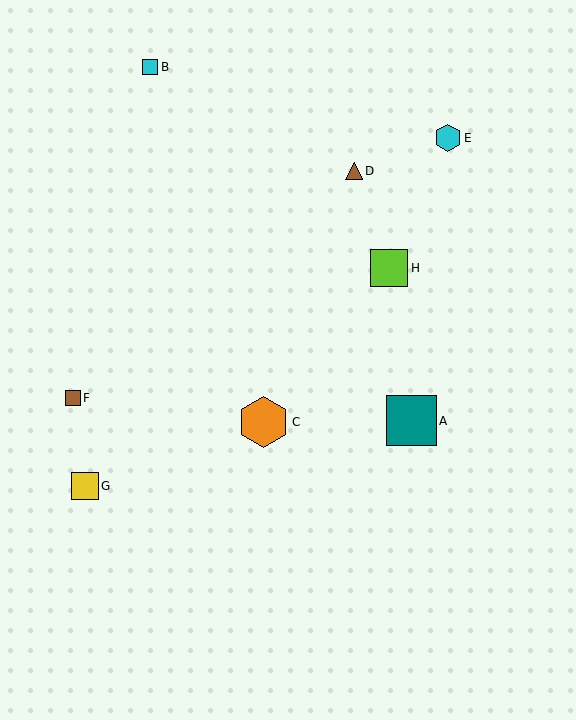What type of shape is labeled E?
Shape E is a cyan hexagon.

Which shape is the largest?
The orange hexagon (labeled C) is the largest.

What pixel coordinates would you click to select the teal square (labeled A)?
Click at (411, 421) to select the teal square A.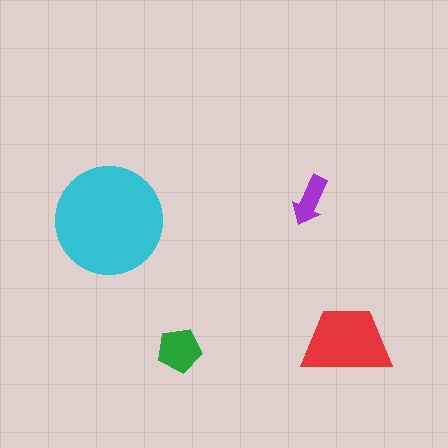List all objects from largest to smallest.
The cyan circle, the red trapezoid, the green pentagon, the purple arrow.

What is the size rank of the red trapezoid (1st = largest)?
2nd.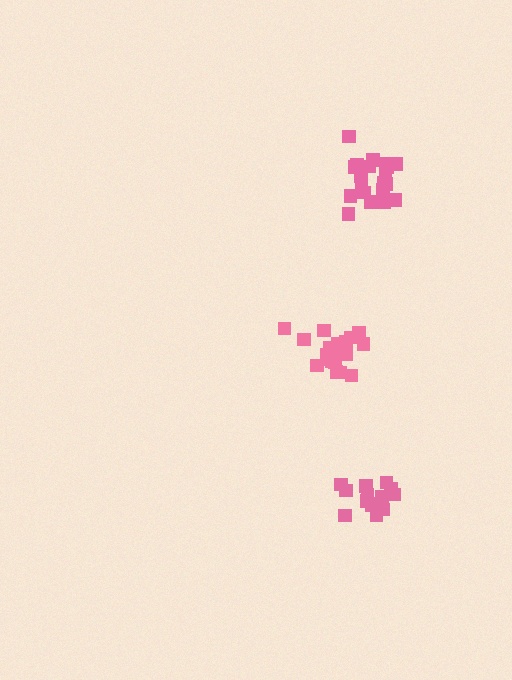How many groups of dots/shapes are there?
There are 3 groups.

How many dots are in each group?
Group 1: 19 dots, Group 2: 20 dots, Group 3: 15 dots (54 total).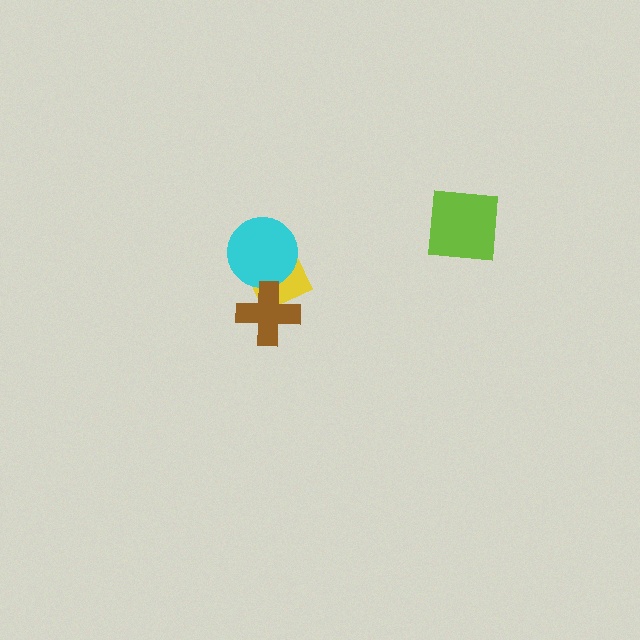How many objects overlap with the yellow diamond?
2 objects overlap with the yellow diamond.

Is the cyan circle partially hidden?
No, no other shape covers it.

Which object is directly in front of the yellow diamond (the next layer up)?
The cyan circle is directly in front of the yellow diamond.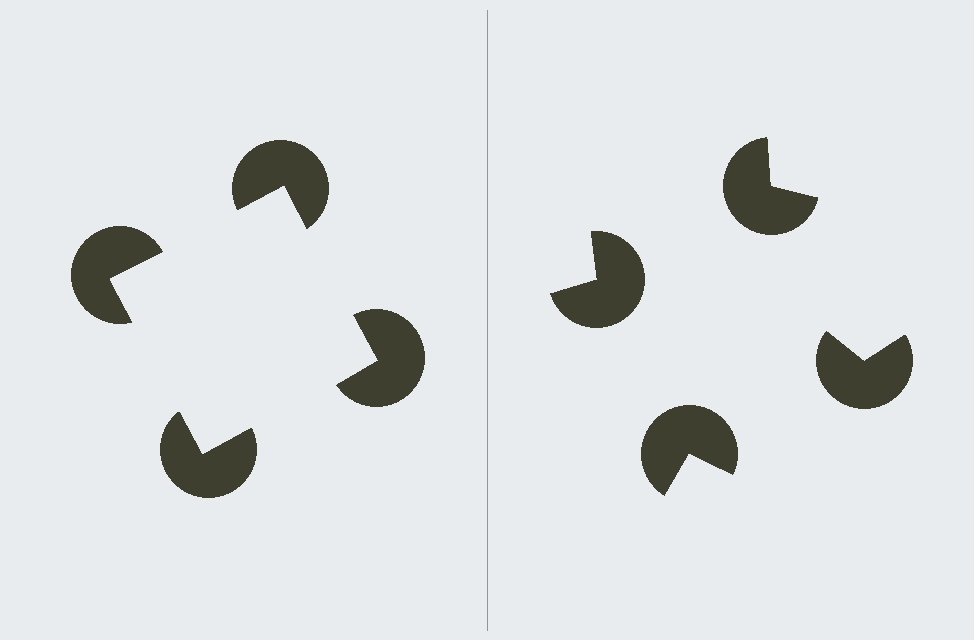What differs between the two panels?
The pac-man discs are positioned identically on both sides; only the wedge orientations differ. On the left they align to a square; on the right they are misaligned.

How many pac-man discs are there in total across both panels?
8 — 4 on each side.